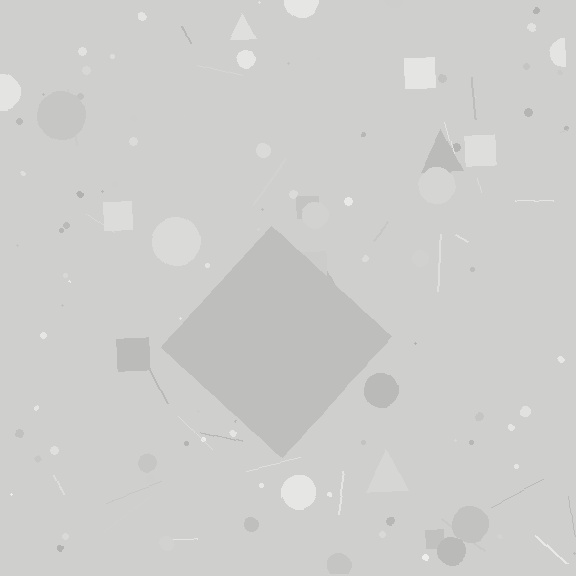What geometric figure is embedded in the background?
A diamond is embedded in the background.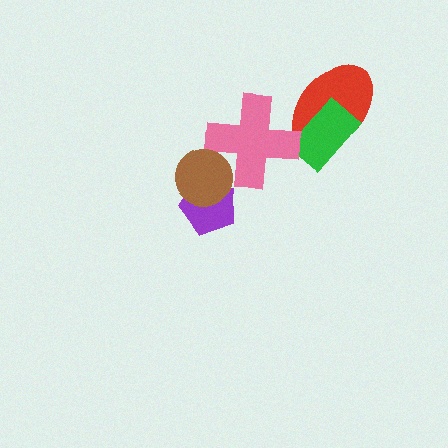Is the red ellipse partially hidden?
Yes, it is partially covered by another shape.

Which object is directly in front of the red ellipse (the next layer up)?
The green rectangle is directly in front of the red ellipse.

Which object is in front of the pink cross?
The brown circle is in front of the pink cross.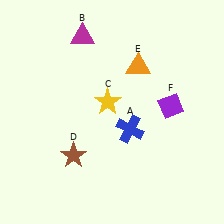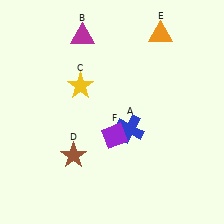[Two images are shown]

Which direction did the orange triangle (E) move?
The orange triangle (E) moved up.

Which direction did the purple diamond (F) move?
The purple diamond (F) moved left.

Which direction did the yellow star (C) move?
The yellow star (C) moved left.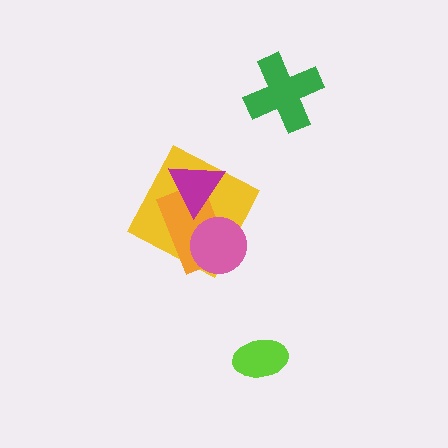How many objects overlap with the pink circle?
2 objects overlap with the pink circle.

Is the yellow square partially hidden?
Yes, it is partially covered by another shape.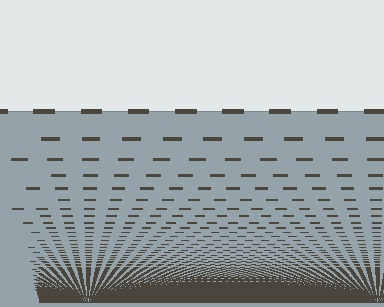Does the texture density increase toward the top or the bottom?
Density increases toward the bottom.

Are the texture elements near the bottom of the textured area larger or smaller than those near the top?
Smaller. The gradient is inverted — elements near the bottom are smaller and denser.